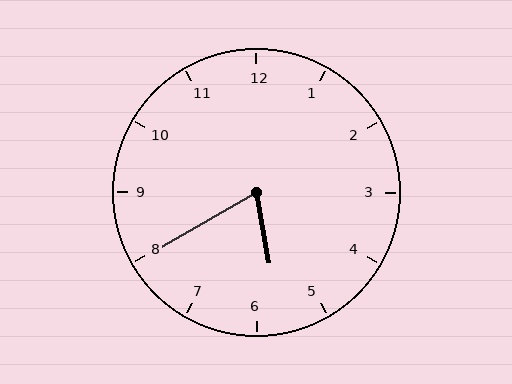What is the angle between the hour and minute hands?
Approximately 70 degrees.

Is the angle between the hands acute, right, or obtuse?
It is acute.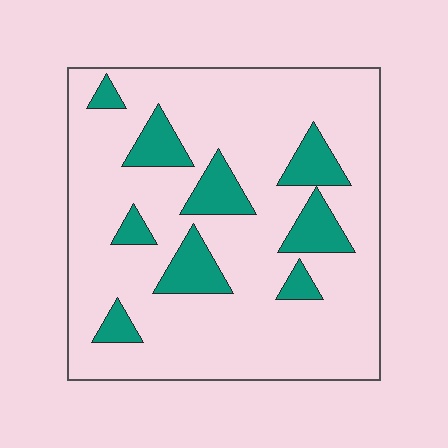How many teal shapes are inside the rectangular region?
9.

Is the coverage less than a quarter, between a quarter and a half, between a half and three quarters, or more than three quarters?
Less than a quarter.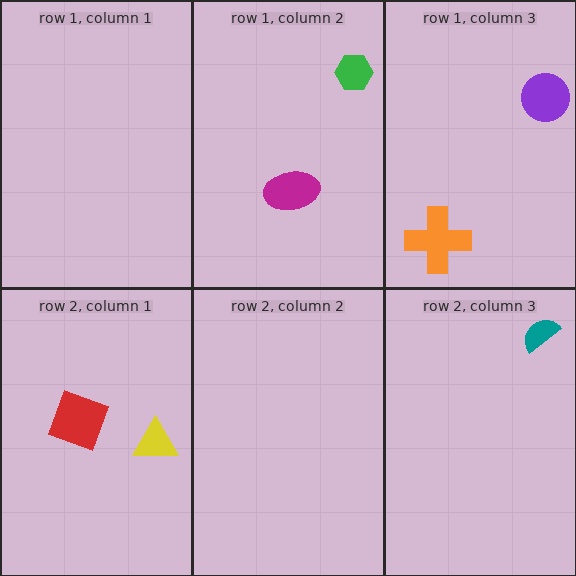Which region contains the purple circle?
The row 1, column 3 region.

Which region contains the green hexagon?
The row 1, column 2 region.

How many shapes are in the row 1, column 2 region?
2.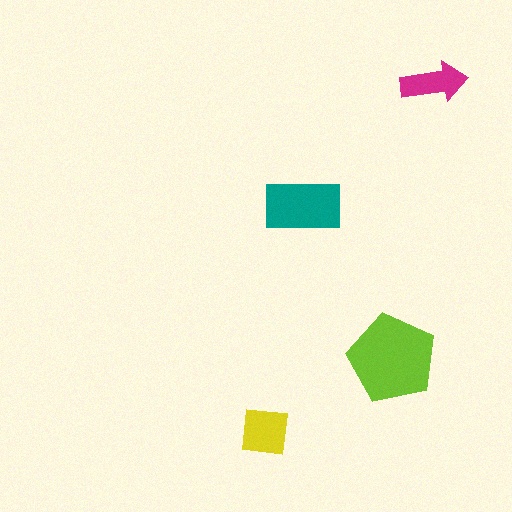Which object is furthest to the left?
The yellow square is leftmost.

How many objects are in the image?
There are 4 objects in the image.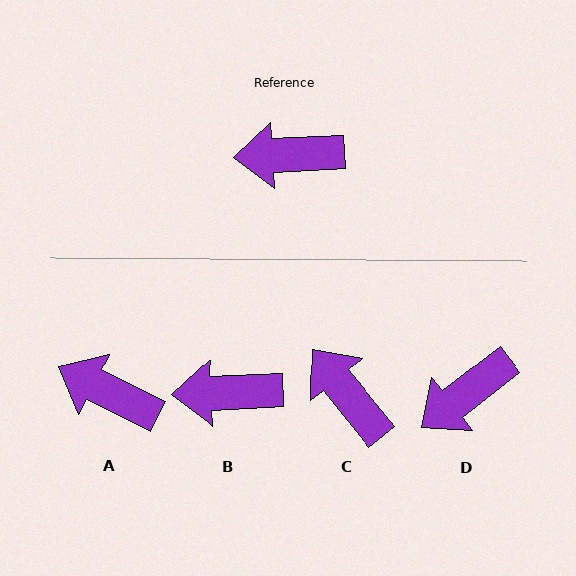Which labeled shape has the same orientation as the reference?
B.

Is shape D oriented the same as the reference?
No, it is off by about 35 degrees.